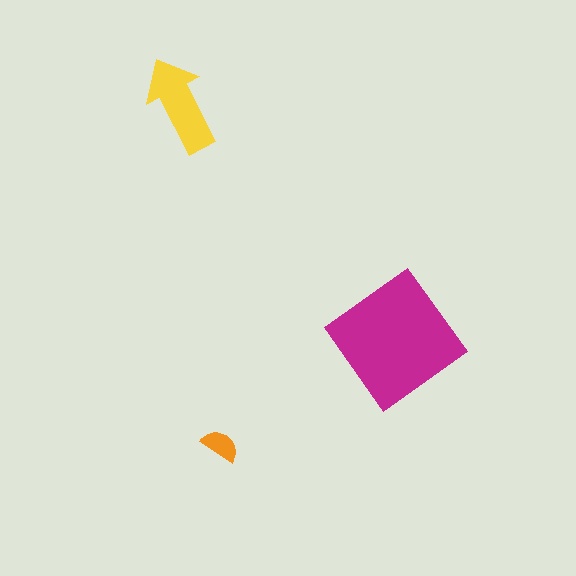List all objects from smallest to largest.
The orange semicircle, the yellow arrow, the magenta diamond.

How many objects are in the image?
There are 3 objects in the image.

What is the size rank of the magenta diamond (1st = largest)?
1st.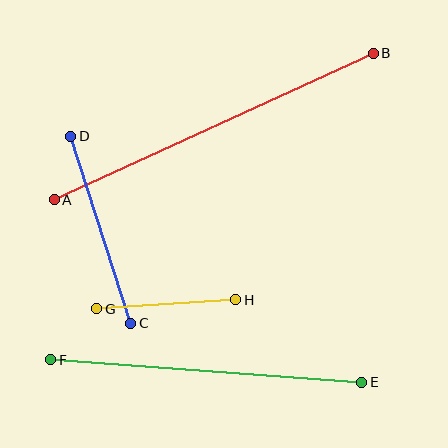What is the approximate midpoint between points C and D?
The midpoint is at approximately (101, 230) pixels.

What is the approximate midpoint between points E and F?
The midpoint is at approximately (206, 371) pixels.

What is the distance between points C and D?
The distance is approximately 196 pixels.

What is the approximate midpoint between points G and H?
The midpoint is at approximately (166, 304) pixels.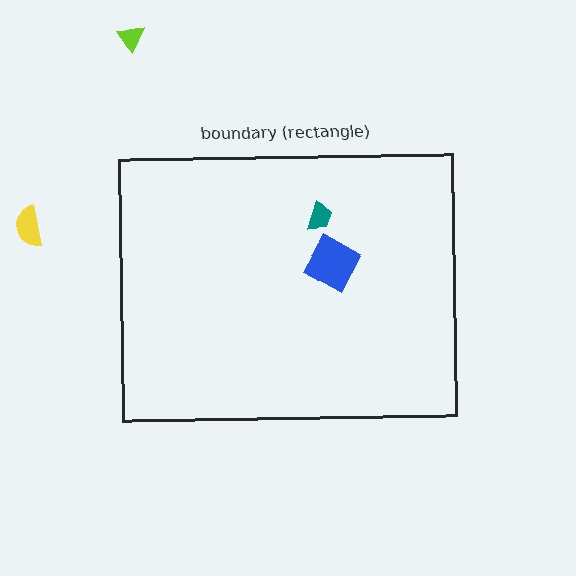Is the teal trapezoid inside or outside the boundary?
Inside.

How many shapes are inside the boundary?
2 inside, 2 outside.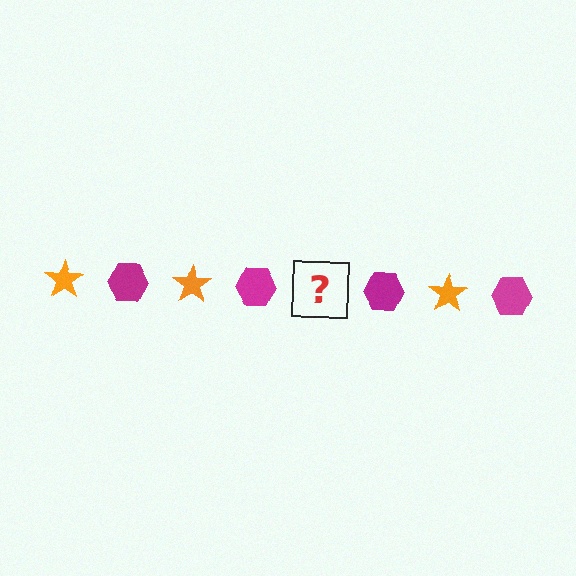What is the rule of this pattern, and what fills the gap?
The rule is that the pattern alternates between orange star and magenta hexagon. The gap should be filled with an orange star.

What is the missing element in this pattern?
The missing element is an orange star.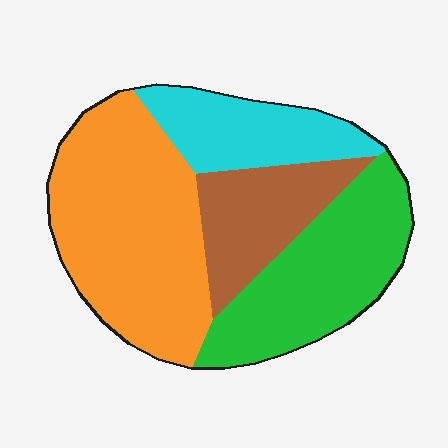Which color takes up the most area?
Orange, at roughly 40%.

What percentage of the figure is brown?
Brown covers around 15% of the figure.